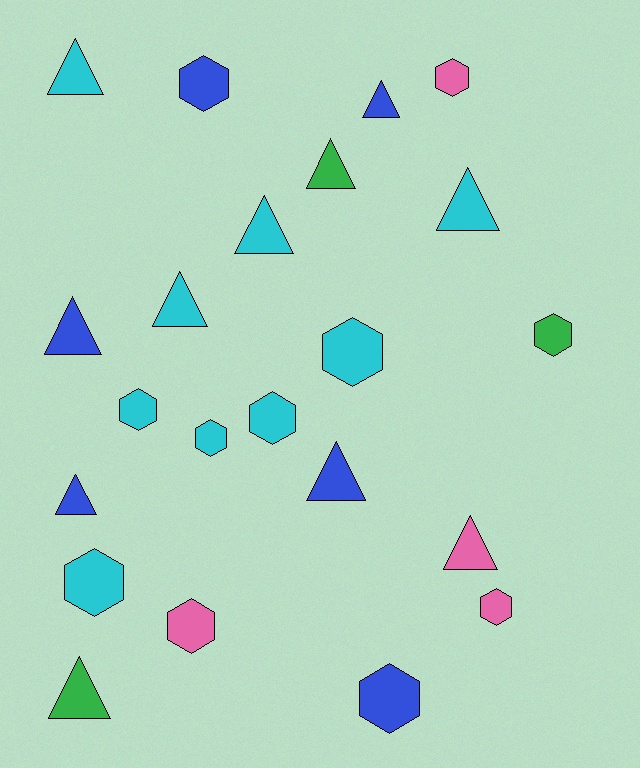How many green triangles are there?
There are 2 green triangles.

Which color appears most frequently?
Cyan, with 9 objects.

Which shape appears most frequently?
Triangle, with 11 objects.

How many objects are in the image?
There are 22 objects.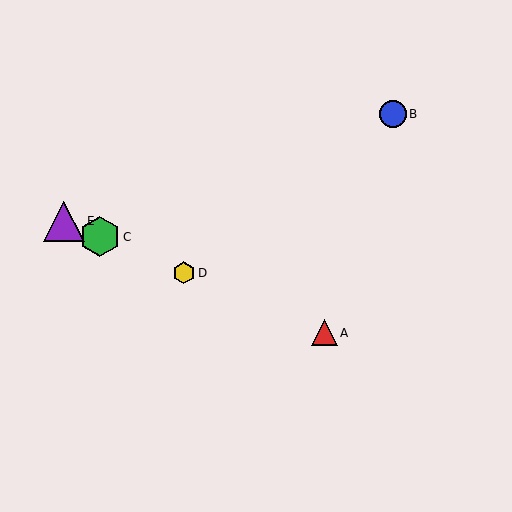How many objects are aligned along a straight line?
4 objects (A, C, D, E) are aligned along a straight line.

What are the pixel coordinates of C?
Object C is at (100, 237).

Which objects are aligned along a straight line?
Objects A, C, D, E are aligned along a straight line.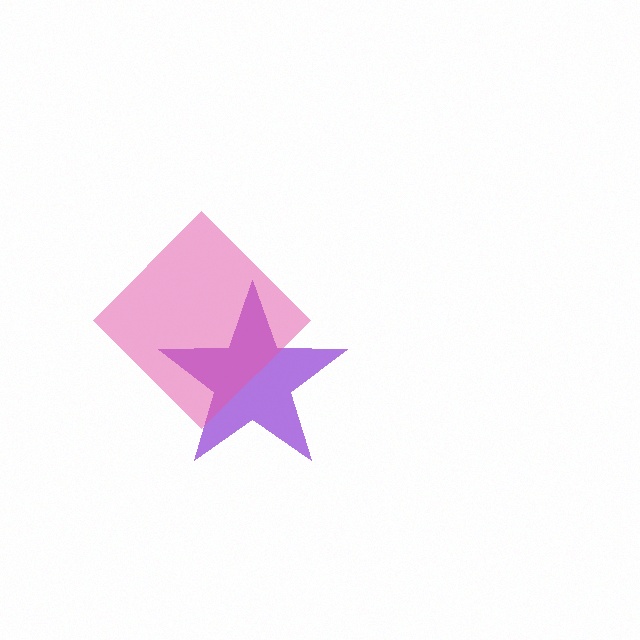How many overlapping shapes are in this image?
There are 2 overlapping shapes in the image.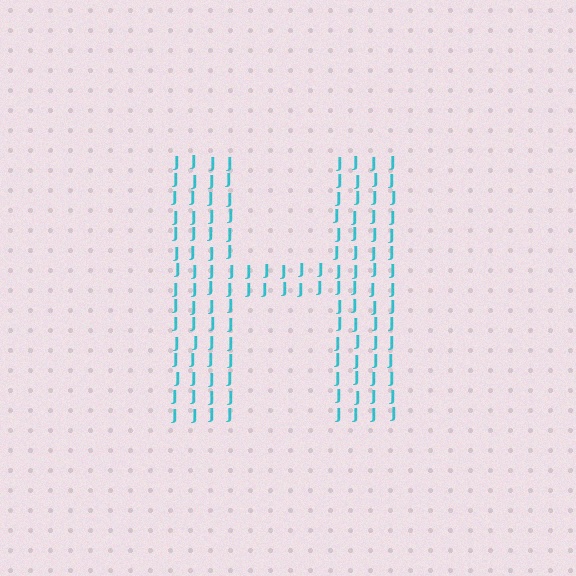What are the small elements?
The small elements are letter J's.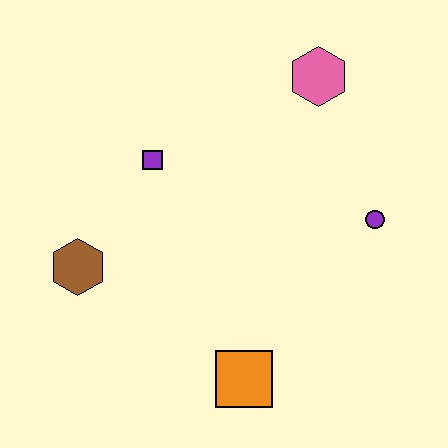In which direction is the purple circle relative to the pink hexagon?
The purple circle is below the pink hexagon.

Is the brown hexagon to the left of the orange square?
Yes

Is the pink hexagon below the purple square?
No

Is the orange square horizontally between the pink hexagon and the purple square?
Yes